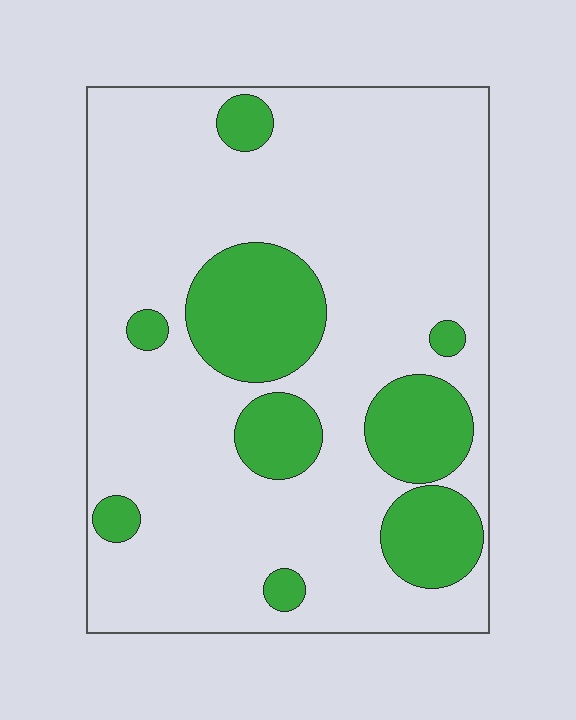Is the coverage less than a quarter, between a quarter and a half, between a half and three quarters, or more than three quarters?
Less than a quarter.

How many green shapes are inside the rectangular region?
9.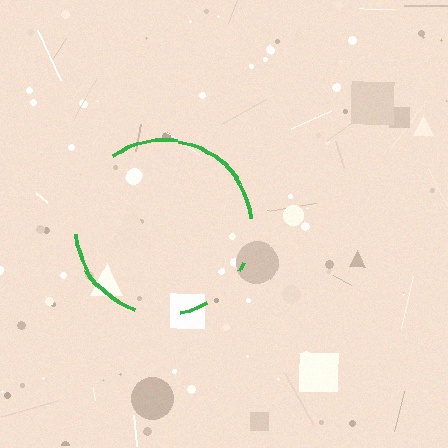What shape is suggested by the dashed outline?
The dashed outline suggests a circle.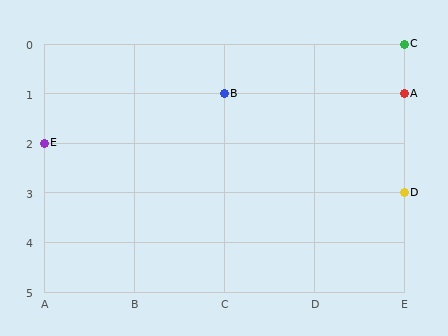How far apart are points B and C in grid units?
Points B and C are 2 columns and 1 row apart (about 2.2 grid units diagonally).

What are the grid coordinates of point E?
Point E is at grid coordinates (A, 2).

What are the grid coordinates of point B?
Point B is at grid coordinates (C, 1).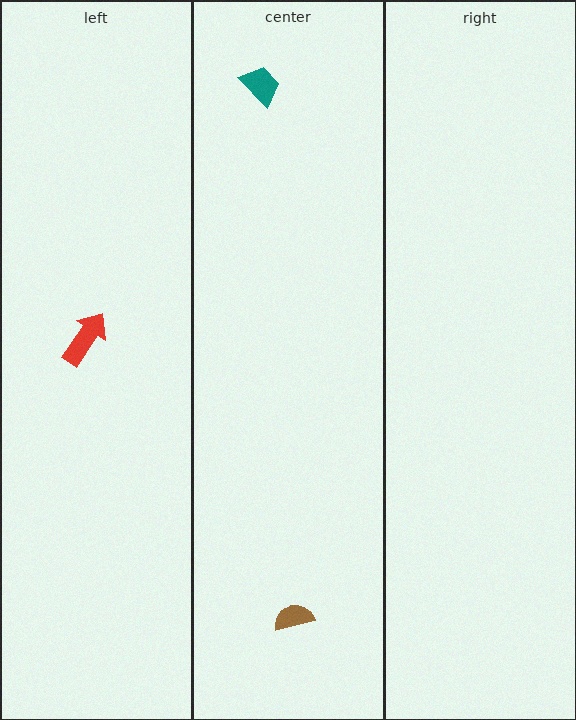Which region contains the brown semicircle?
The center region.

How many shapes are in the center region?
2.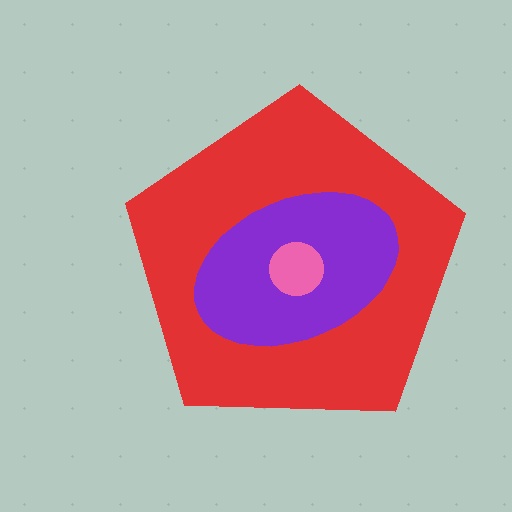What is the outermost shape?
The red pentagon.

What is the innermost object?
The pink circle.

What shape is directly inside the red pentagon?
The purple ellipse.